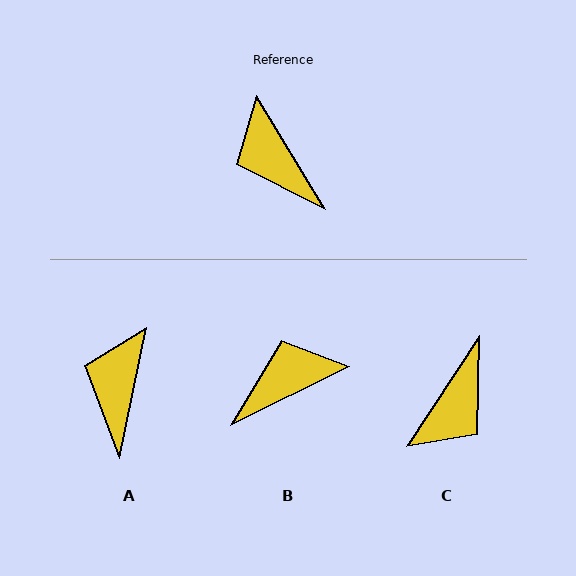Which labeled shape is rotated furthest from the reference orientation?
C, about 116 degrees away.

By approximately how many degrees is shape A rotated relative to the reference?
Approximately 43 degrees clockwise.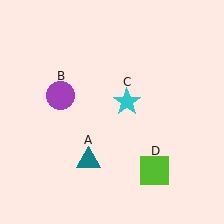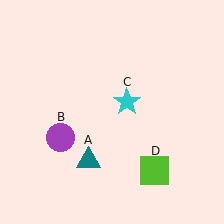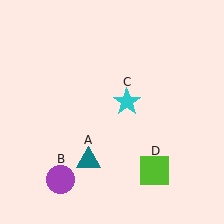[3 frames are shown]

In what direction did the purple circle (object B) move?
The purple circle (object B) moved down.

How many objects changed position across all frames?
1 object changed position: purple circle (object B).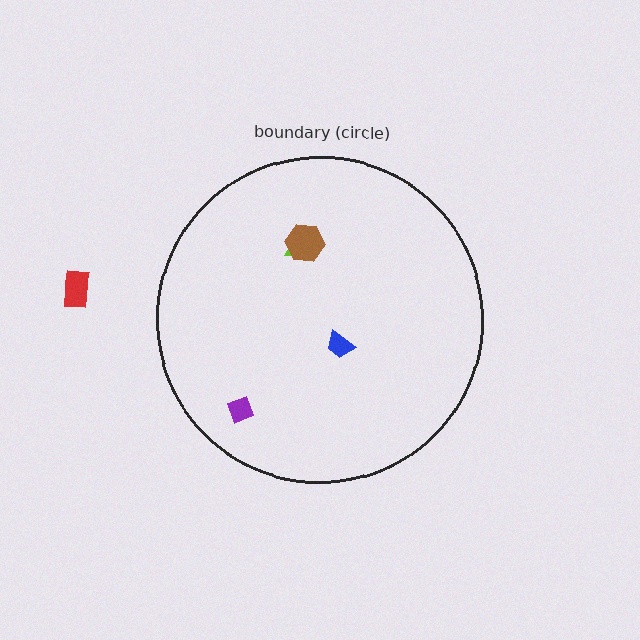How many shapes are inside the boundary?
4 inside, 1 outside.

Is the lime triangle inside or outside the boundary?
Inside.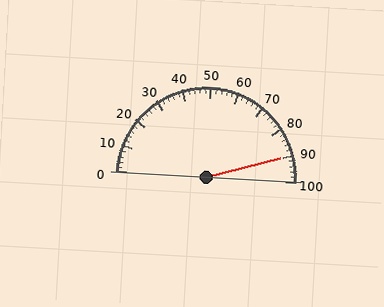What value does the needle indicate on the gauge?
The needle indicates approximately 90.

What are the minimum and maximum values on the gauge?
The gauge ranges from 0 to 100.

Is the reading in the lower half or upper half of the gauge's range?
The reading is in the upper half of the range (0 to 100).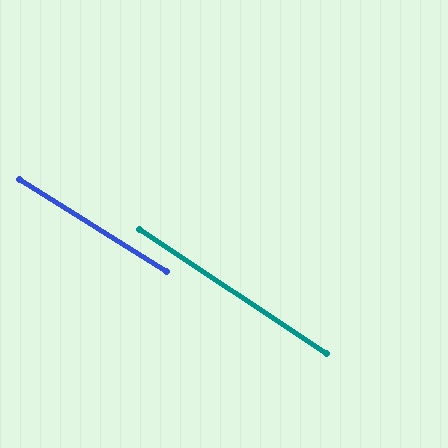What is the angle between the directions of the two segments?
Approximately 1 degree.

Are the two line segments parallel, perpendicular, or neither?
Parallel — their directions differ by only 1.5°.